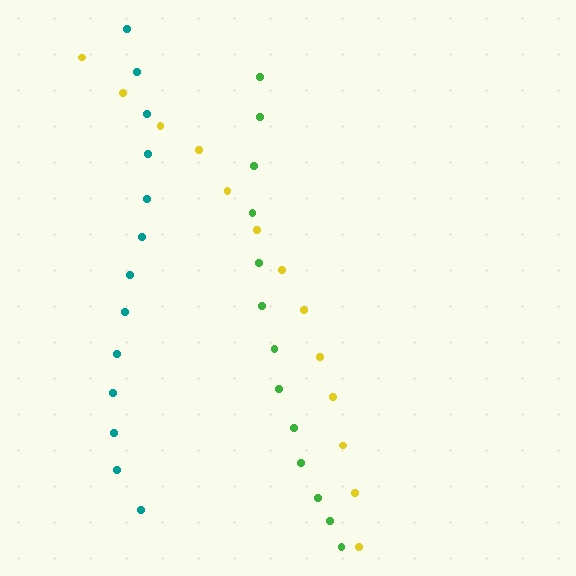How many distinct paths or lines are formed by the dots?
There are 3 distinct paths.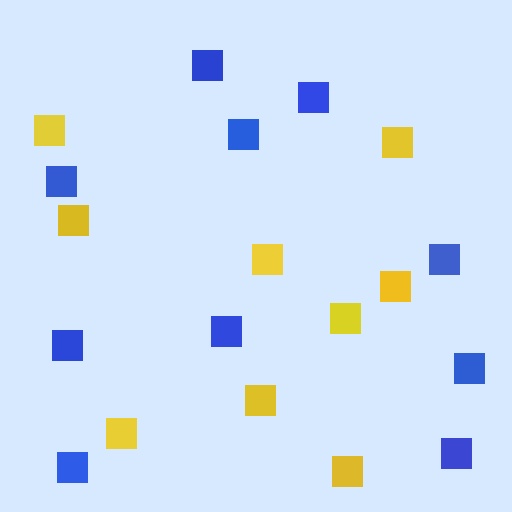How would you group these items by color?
There are 2 groups: one group of blue squares (10) and one group of yellow squares (9).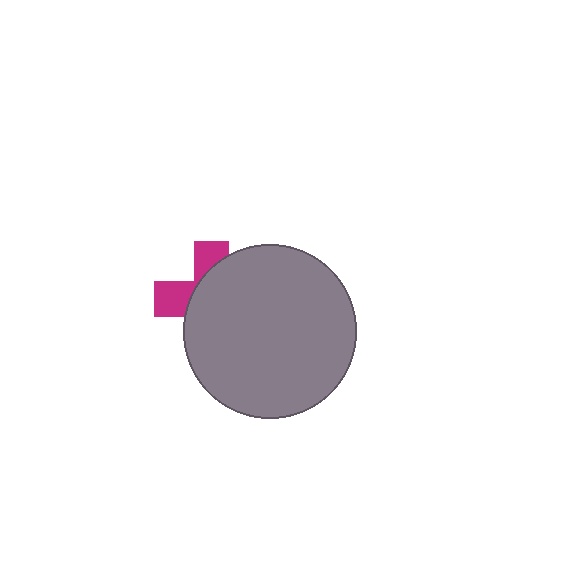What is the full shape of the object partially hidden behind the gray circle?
The partially hidden object is a magenta cross.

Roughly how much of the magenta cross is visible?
A small part of it is visible (roughly 32%).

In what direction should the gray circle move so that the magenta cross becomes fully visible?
The gray circle should move right. That is the shortest direction to clear the overlap and leave the magenta cross fully visible.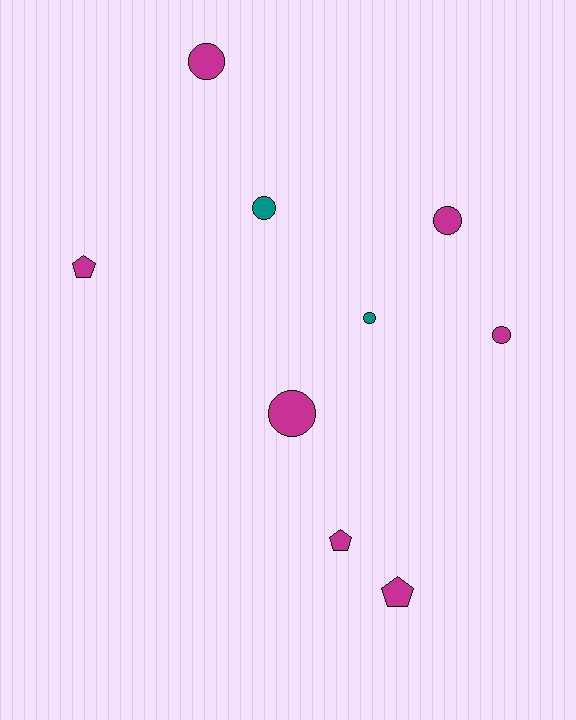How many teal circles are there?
There are 2 teal circles.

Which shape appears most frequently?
Circle, with 6 objects.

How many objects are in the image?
There are 9 objects.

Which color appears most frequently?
Magenta, with 7 objects.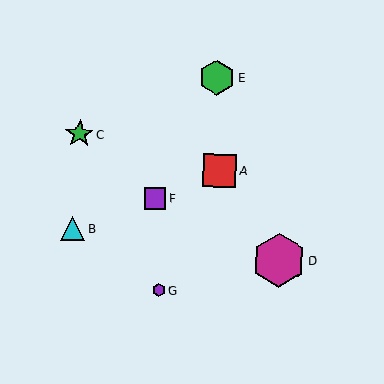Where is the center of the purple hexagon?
The center of the purple hexagon is at (158, 290).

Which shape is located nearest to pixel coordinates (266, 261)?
The magenta hexagon (labeled D) at (279, 260) is nearest to that location.